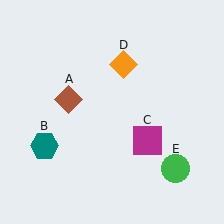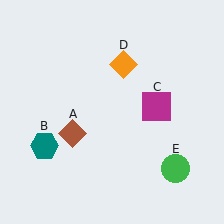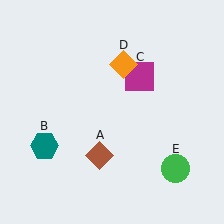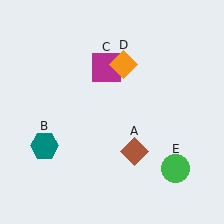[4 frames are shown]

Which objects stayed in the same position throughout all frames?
Teal hexagon (object B) and orange diamond (object D) and green circle (object E) remained stationary.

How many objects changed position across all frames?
2 objects changed position: brown diamond (object A), magenta square (object C).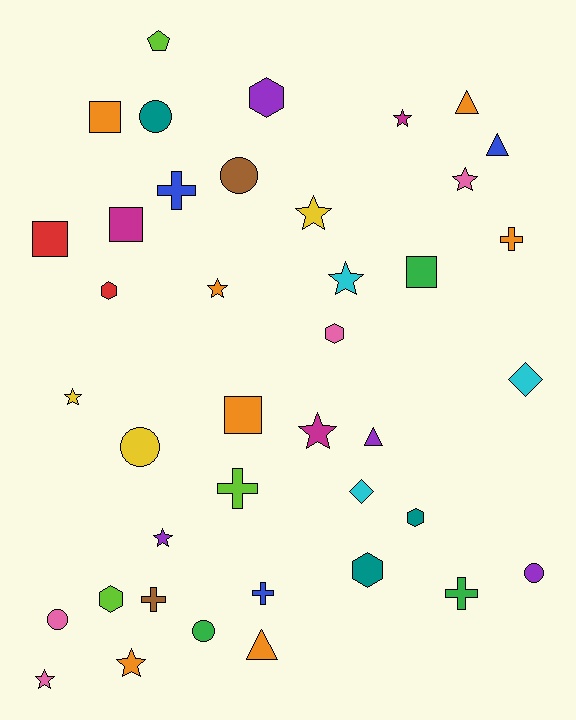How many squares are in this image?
There are 5 squares.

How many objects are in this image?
There are 40 objects.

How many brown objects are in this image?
There are 2 brown objects.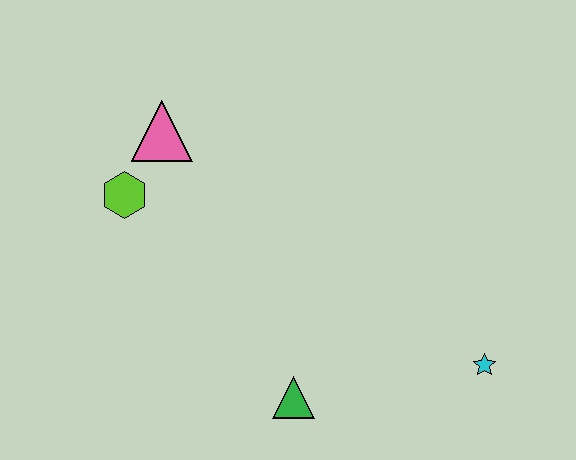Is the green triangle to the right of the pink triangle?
Yes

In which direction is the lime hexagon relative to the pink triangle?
The lime hexagon is below the pink triangle.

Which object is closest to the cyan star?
The green triangle is closest to the cyan star.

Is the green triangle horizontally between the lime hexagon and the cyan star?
Yes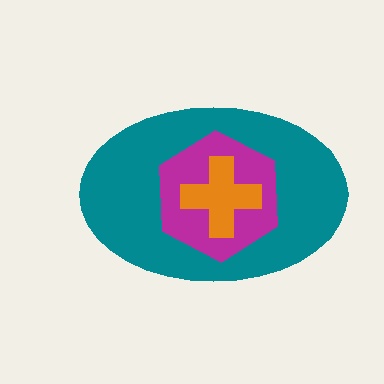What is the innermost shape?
The orange cross.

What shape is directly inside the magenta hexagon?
The orange cross.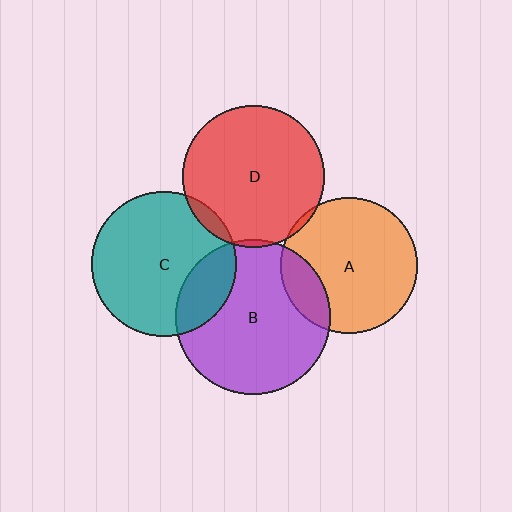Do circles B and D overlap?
Yes.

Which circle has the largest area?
Circle B (purple).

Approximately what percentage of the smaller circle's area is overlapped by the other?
Approximately 5%.